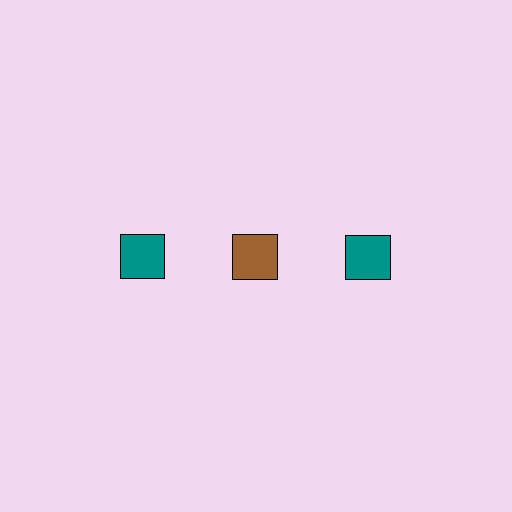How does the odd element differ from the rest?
It has a different color: brown instead of teal.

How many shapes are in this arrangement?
There are 3 shapes arranged in a grid pattern.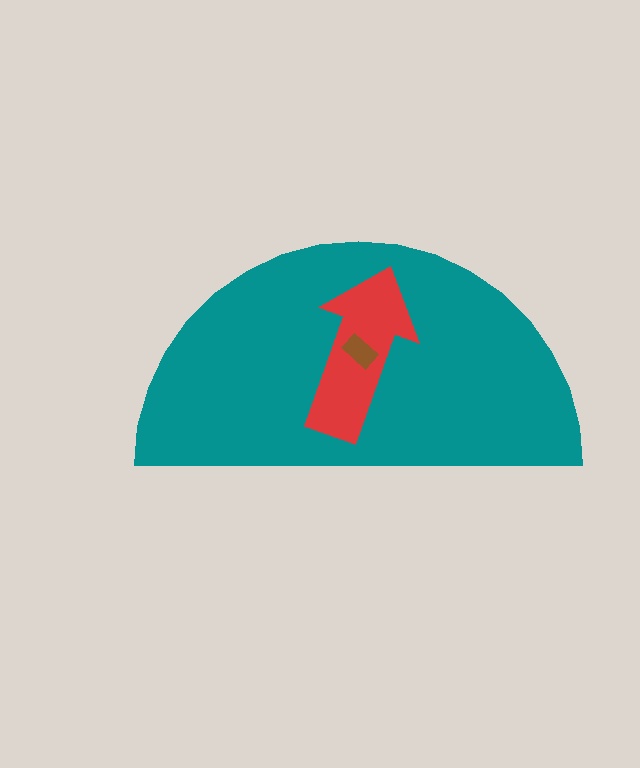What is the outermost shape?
The teal semicircle.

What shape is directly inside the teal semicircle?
The red arrow.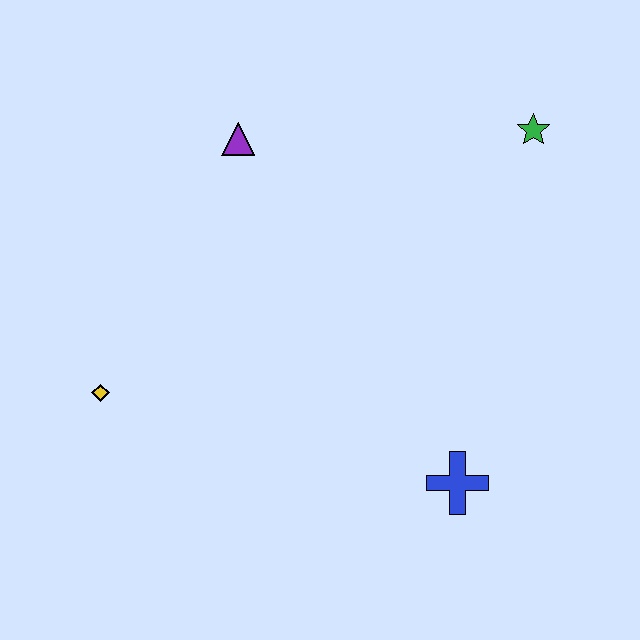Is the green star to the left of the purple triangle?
No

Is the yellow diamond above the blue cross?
Yes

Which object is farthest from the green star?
The yellow diamond is farthest from the green star.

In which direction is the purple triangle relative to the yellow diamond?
The purple triangle is above the yellow diamond.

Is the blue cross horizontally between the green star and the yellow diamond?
Yes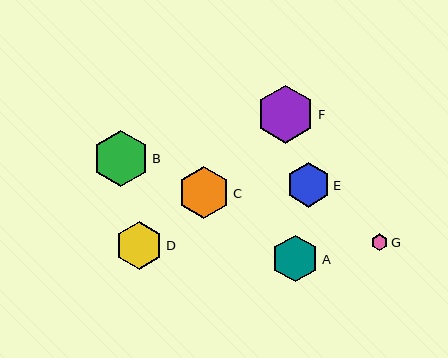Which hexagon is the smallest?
Hexagon G is the smallest with a size of approximately 16 pixels.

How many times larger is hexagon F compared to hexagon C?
Hexagon F is approximately 1.1 times the size of hexagon C.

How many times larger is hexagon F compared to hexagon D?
Hexagon F is approximately 1.2 times the size of hexagon D.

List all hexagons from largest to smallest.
From largest to smallest: F, B, C, D, A, E, G.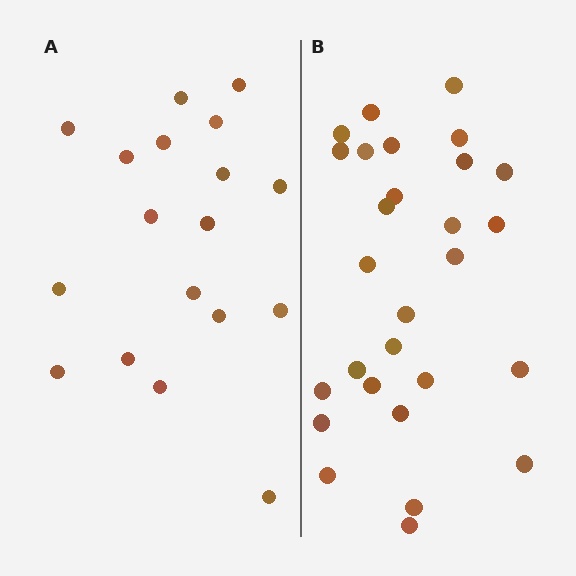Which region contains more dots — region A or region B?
Region B (the right region) has more dots.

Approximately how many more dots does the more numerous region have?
Region B has roughly 10 or so more dots than region A.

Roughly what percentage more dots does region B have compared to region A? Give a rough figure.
About 55% more.